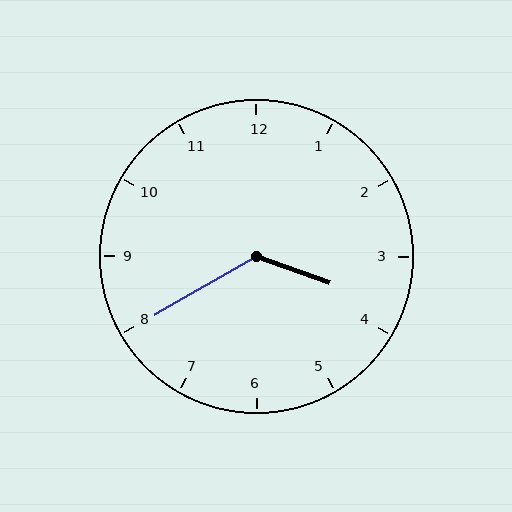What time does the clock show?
3:40.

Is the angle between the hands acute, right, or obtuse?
It is obtuse.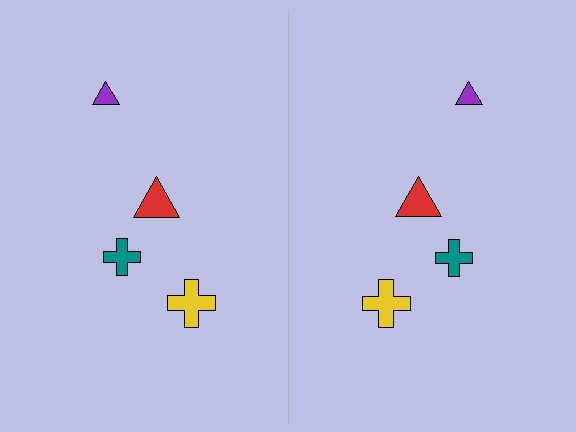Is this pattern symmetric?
Yes, this pattern has bilateral (reflection) symmetry.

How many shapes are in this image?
There are 8 shapes in this image.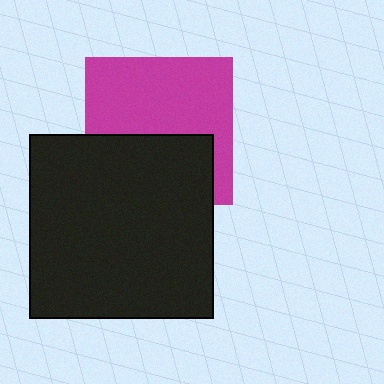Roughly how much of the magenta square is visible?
About half of it is visible (roughly 58%).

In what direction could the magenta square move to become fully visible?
The magenta square could move up. That would shift it out from behind the black square entirely.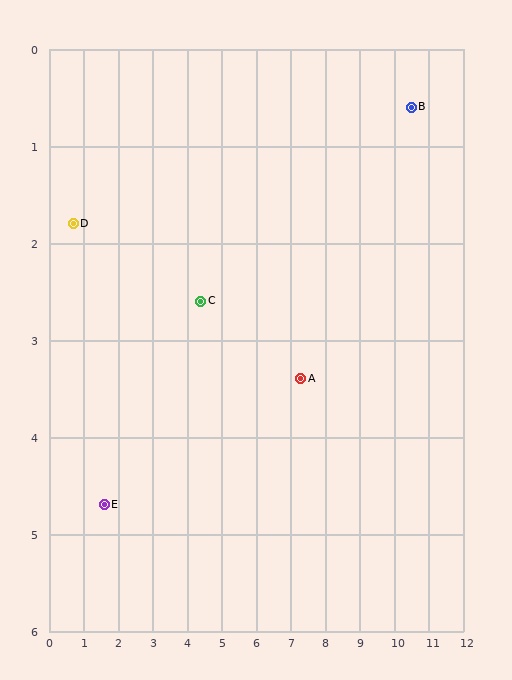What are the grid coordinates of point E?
Point E is at approximately (1.6, 4.7).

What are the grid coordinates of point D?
Point D is at approximately (0.7, 1.8).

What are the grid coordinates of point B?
Point B is at approximately (10.5, 0.6).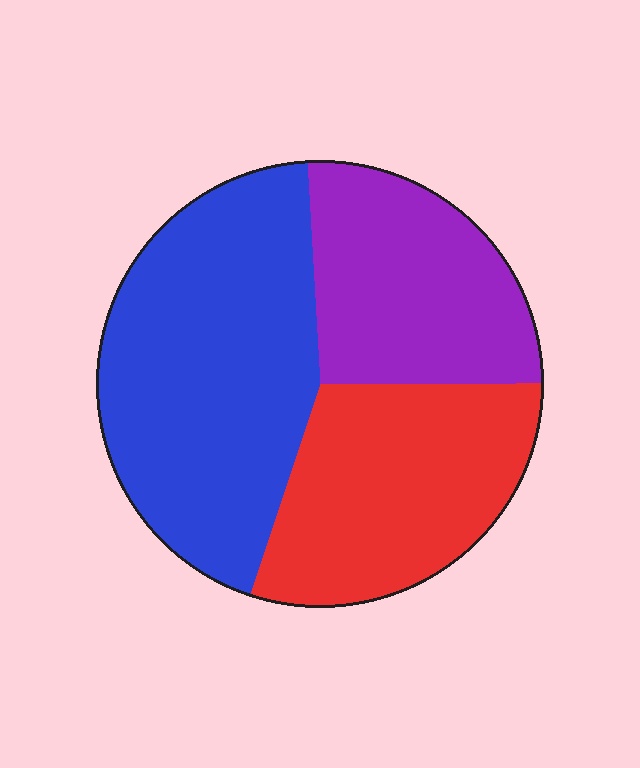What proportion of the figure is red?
Red covers roughly 30% of the figure.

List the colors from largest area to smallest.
From largest to smallest: blue, red, purple.